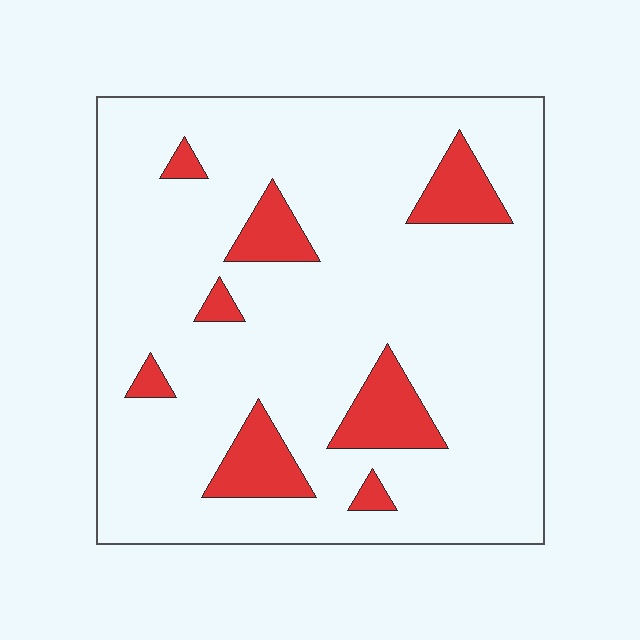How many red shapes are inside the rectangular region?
8.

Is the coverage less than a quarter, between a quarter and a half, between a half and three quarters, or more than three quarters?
Less than a quarter.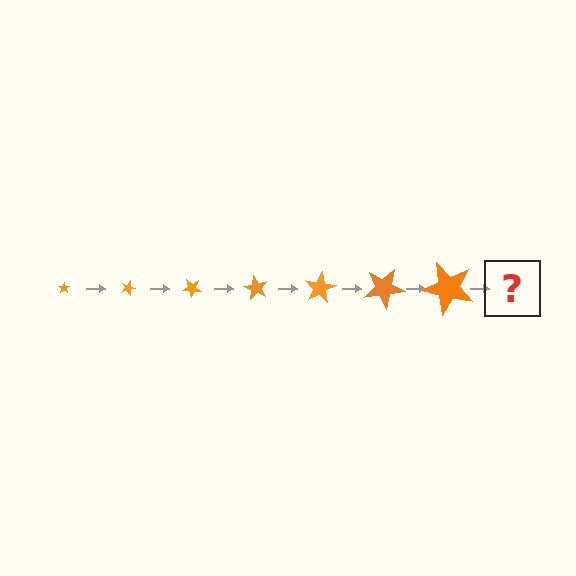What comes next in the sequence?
The next element should be a star, larger than the previous one and rotated 140 degrees from the start.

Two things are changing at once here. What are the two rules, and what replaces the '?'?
The two rules are that the star grows larger each step and it rotates 20 degrees each step. The '?' should be a star, larger than the previous one and rotated 140 degrees from the start.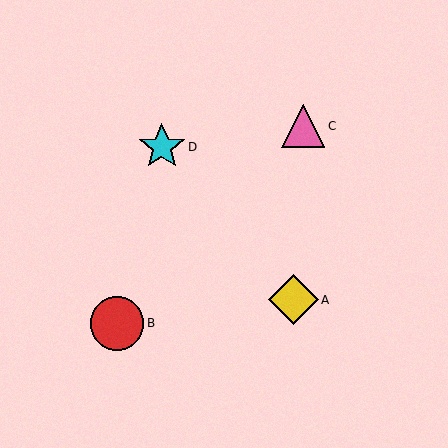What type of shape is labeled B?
Shape B is a red circle.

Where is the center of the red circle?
The center of the red circle is at (117, 324).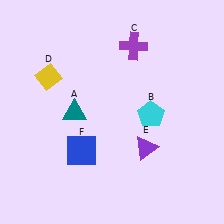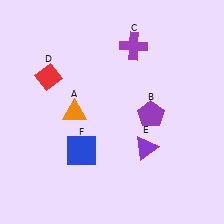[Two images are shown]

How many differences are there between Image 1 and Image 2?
There are 3 differences between the two images.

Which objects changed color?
A changed from teal to orange. B changed from cyan to purple. D changed from yellow to red.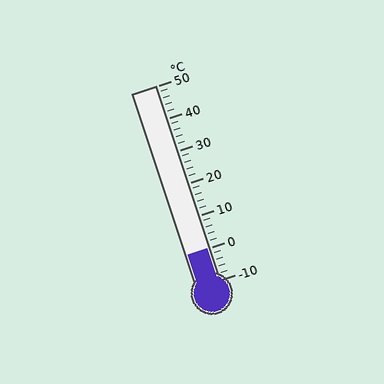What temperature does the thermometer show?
The thermometer shows approximately 0°C.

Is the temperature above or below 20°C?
The temperature is below 20°C.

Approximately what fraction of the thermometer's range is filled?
The thermometer is filled to approximately 15% of its range.